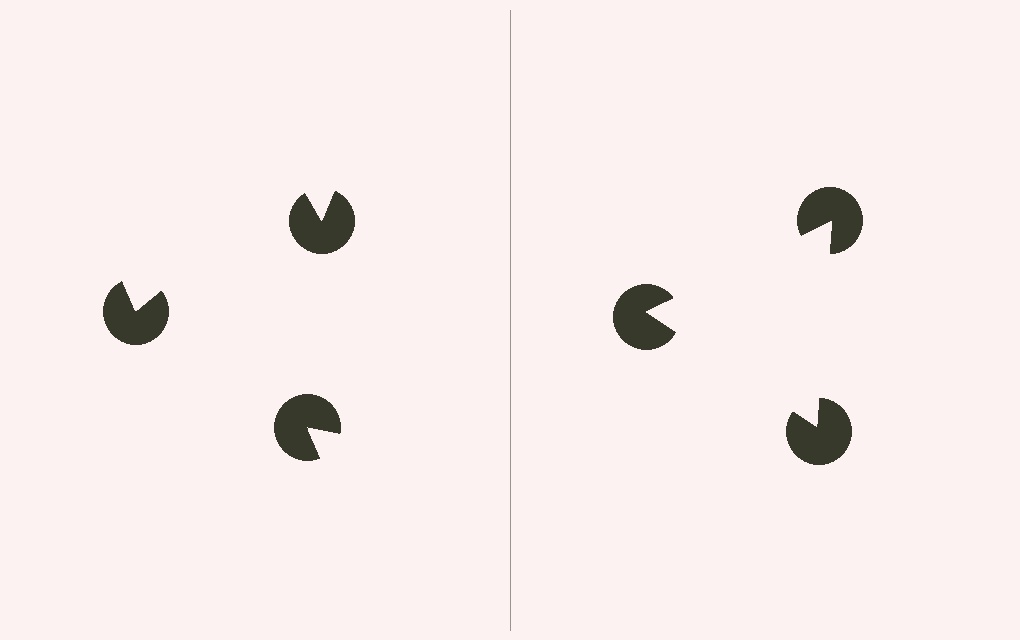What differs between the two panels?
The pac-man discs are positioned identically on both sides; only the wedge orientations differ. On the right they align to a triangle; on the left they are misaligned.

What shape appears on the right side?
An illusory triangle.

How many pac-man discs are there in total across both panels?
6 — 3 on each side.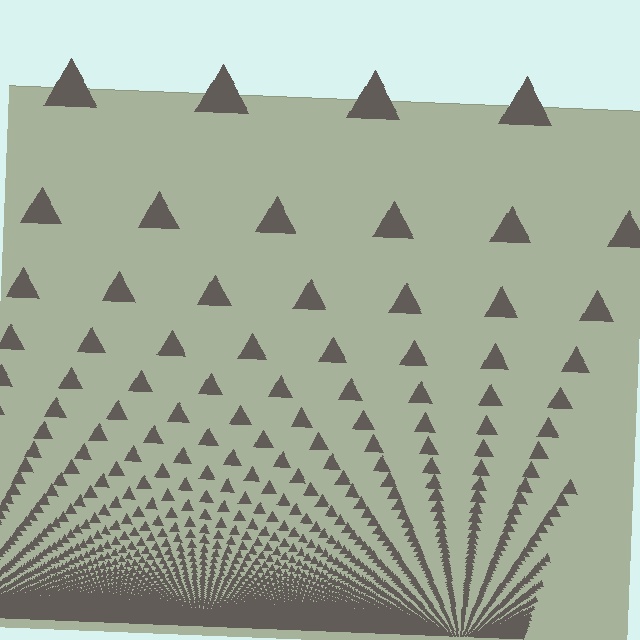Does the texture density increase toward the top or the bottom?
Density increases toward the bottom.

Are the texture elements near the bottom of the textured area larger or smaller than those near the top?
Smaller. The gradient is inverted — elements near the bottom are smaller and denser.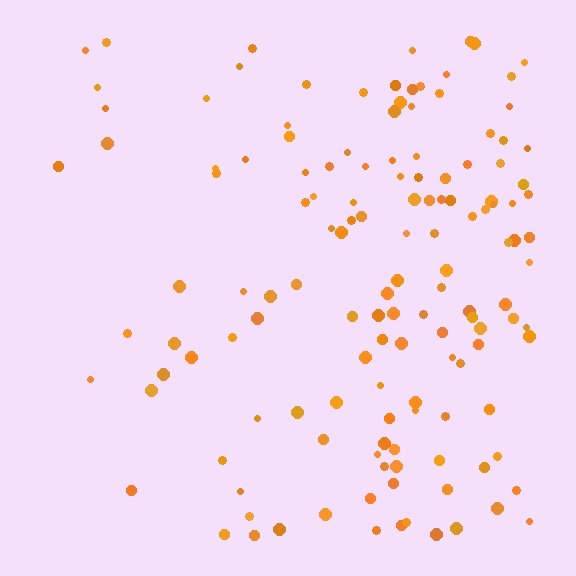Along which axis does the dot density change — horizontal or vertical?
Horizontal.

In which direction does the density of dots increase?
From left to right, with the right side densest.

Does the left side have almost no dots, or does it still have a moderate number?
Still a moderate number, just noticeably fewer than the right.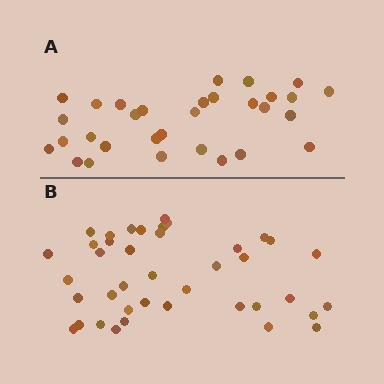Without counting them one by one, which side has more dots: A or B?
Region B (the bottom region) has more dots.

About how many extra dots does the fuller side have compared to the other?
Region B has roughly 8 or so more dots than region A.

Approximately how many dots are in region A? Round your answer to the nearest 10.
About 30 dots. (The exact count is 31, which rounds to 30.)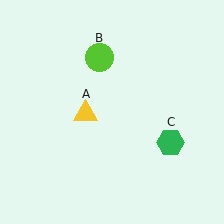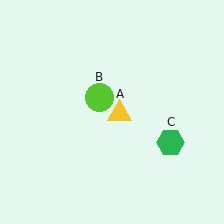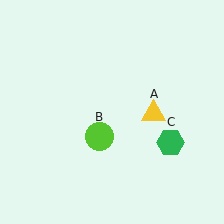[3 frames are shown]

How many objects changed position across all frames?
2 objects changed position: yellow triangle (object A), lime circle (object B).